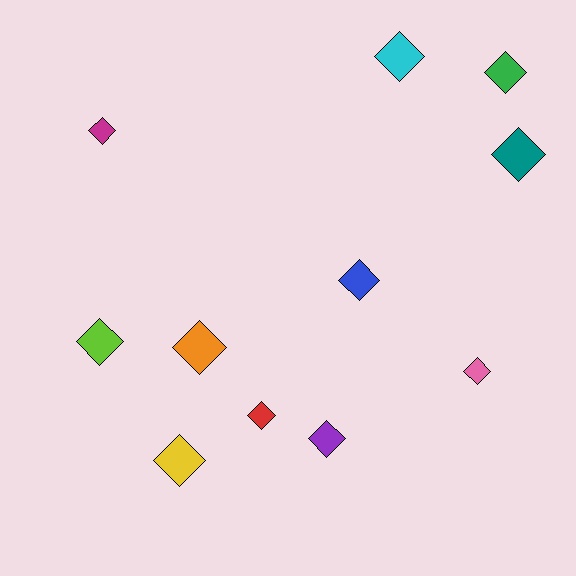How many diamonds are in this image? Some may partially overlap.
There are 11 diamonds.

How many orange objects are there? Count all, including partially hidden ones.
There is 1 orange object.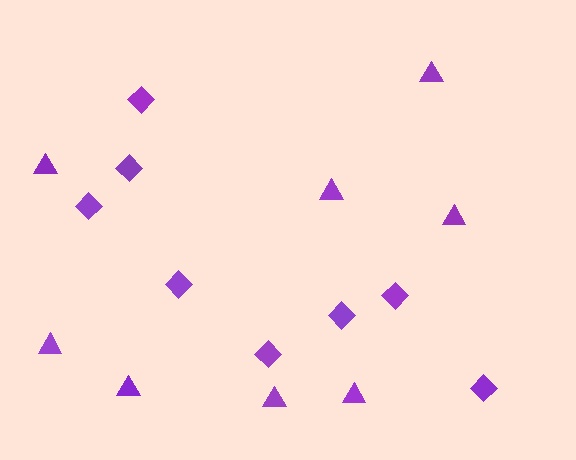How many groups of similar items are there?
There are 2 groups: one group of diamonds (8) and one group of triangles (8).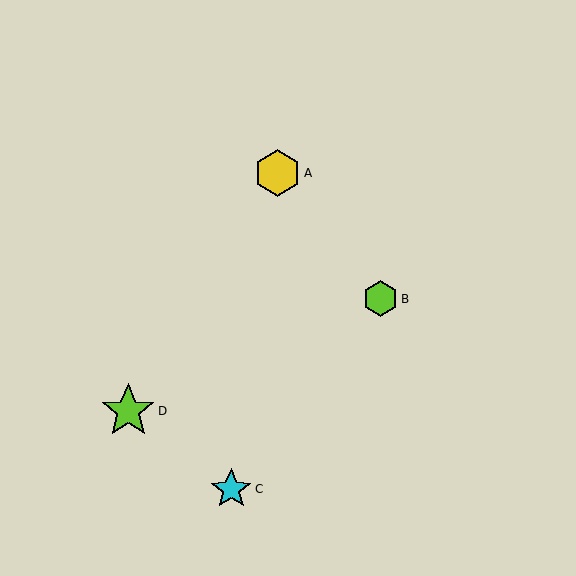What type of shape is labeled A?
Shape A is a yellow hexagon.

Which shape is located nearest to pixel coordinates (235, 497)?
The cyan star (labeled C) at (231, 489) is nearest to that location.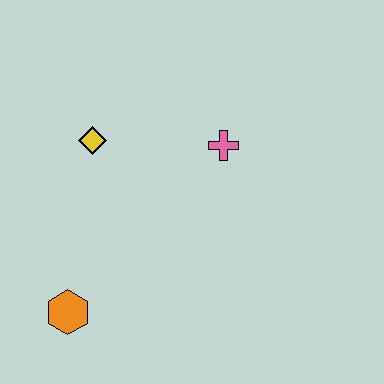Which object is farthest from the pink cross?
The orange hexagon is farthest from the pink cross.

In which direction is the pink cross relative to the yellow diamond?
The pink cross is to the right of the yellow diamond.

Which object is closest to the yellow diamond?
The pink cross is closest to the yellow diamond.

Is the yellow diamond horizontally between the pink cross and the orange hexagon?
Yes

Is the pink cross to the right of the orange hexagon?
Yes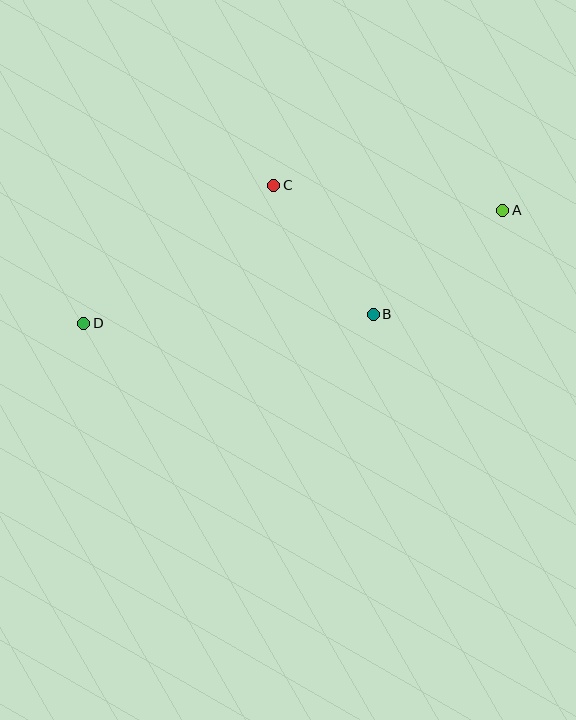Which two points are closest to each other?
Points B and C are closest to each other.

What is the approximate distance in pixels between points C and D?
The distance between C and D is approximately 234 pixels.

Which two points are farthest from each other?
Points A and D are farthest from each other.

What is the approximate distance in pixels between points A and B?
The distance between A and B is approximately 166 pixels.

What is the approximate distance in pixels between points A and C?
The distance between A and C is approximately 230 pixels.